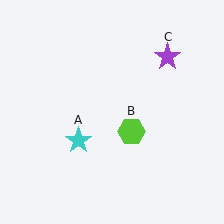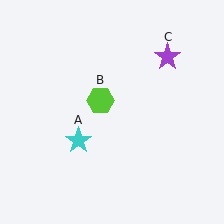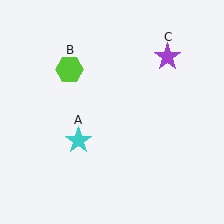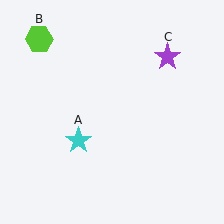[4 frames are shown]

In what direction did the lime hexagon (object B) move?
The lime hexagon (object B) moved up and to the left.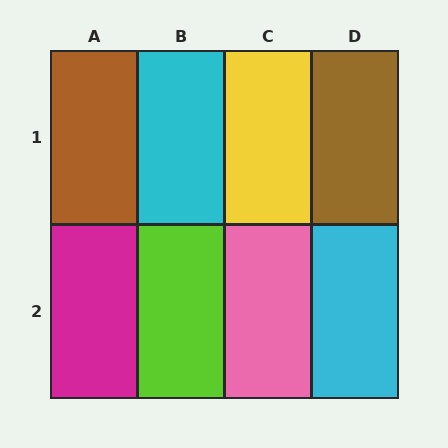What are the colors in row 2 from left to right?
Magenta, lime, pink, cyan.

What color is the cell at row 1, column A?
Brown.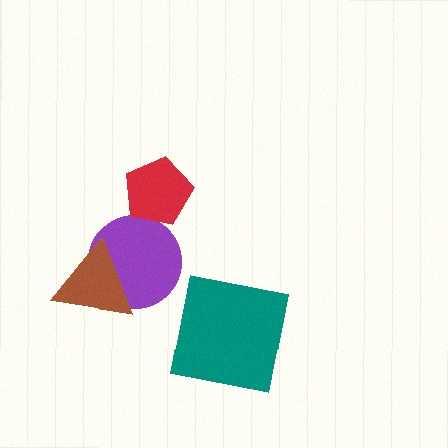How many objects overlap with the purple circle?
2 objects overlap with the purple circle.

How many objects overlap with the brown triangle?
1 object overlaps with the brown triangle.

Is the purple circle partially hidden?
Yes, it is partially covered by another shape.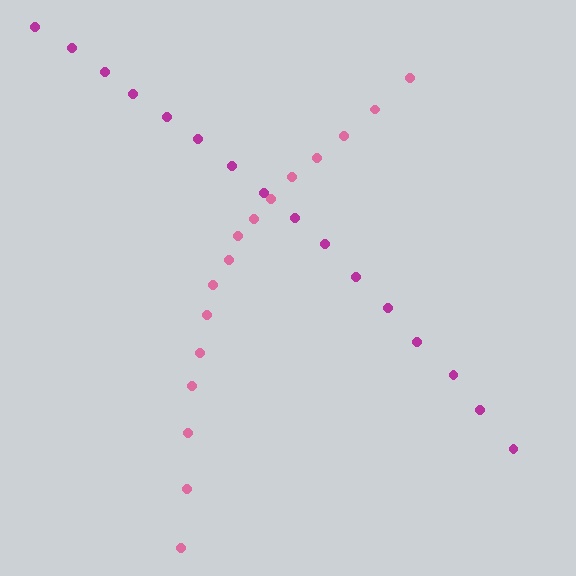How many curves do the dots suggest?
There are 2 distinct paths.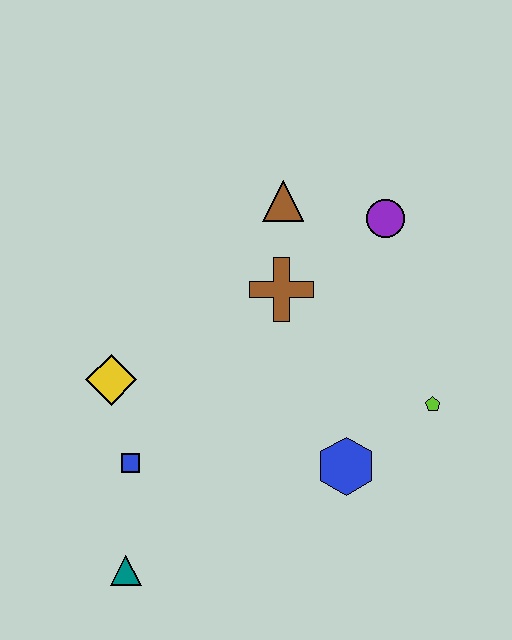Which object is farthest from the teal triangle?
The purple circle is farthest from the teal triangle.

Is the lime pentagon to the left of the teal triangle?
No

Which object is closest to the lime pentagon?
The blue hexagon is closest to the lime pentagon.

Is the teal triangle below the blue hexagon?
Yes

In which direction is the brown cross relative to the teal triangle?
The brown cross is above the teal triangle.